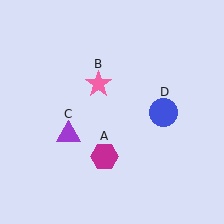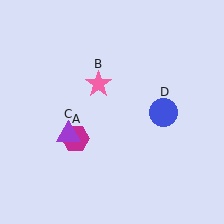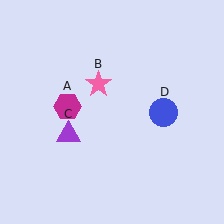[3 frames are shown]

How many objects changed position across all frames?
1 object changed position: magenta hexagon (object A).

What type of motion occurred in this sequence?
The magenta hexagon (object A) rotated clockwise around the center of the scene.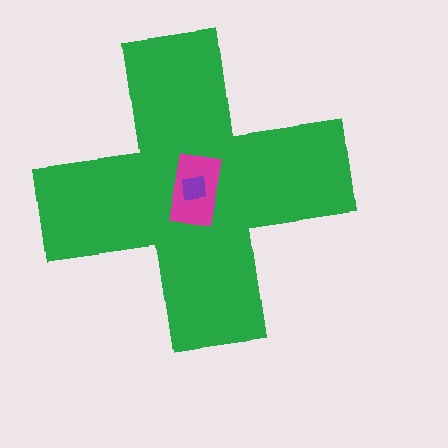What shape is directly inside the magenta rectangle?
The purple square.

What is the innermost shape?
The purple square.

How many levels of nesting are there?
3.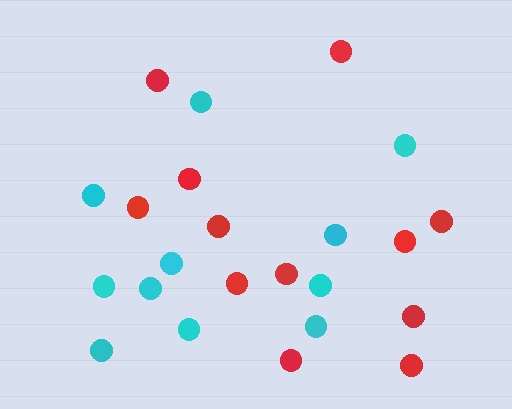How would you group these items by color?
There are 2 groups: one group of red circles (12) and one group of cyan circles (11).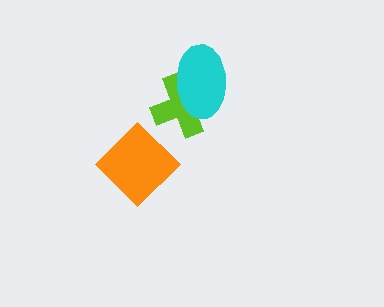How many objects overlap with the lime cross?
1 object overlaps with the lime cross.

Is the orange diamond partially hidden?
No, no other shape covers it.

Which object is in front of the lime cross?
The cyan ellipse is in front of the lime cross.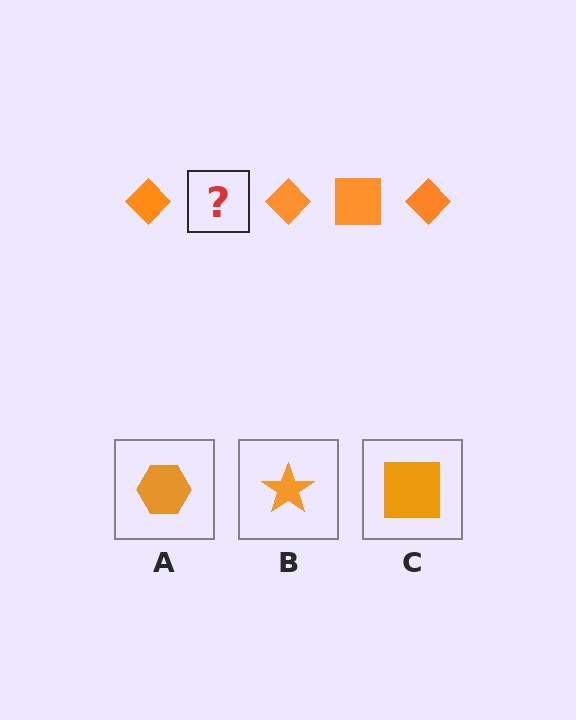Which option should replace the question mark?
Option C.